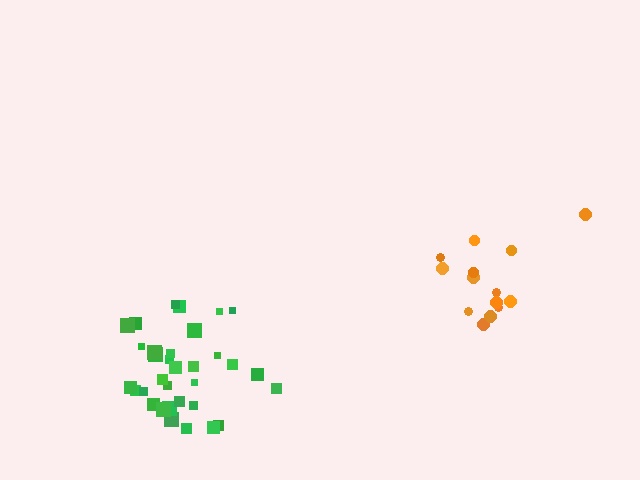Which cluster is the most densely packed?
Green.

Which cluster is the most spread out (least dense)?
Orange.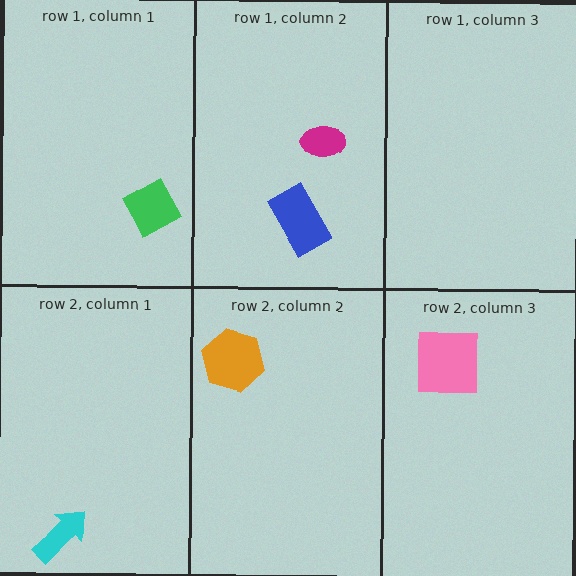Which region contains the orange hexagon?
The row 2, column 2 region.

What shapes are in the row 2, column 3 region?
The pink square.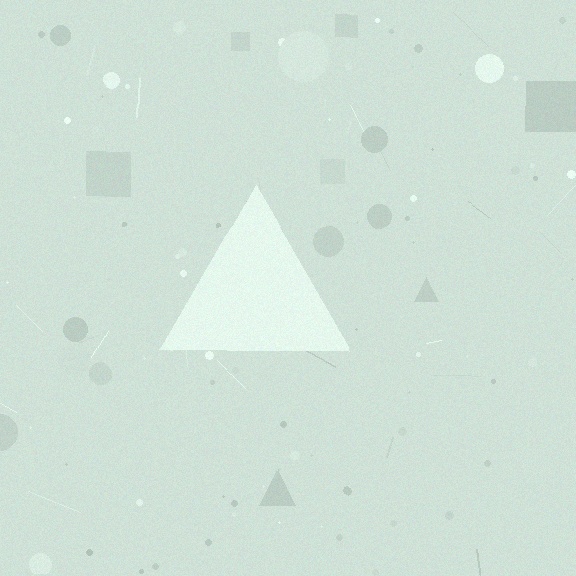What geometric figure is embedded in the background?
A triangle is embedded in the background.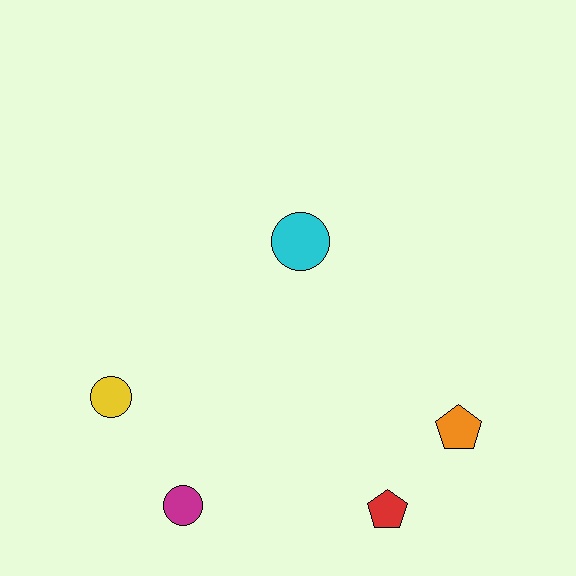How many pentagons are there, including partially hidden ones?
There are 2 pentagons.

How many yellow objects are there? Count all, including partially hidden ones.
There is 1 yellow object.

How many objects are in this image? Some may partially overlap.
There are 5 objects.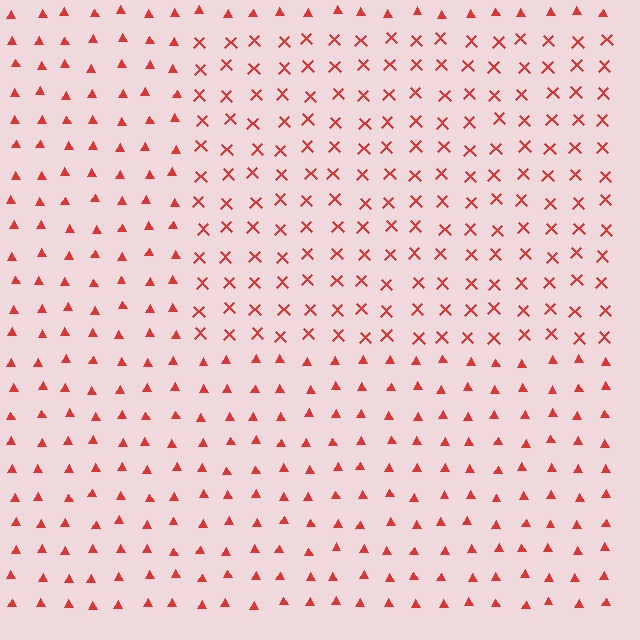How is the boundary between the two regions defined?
The boundary is defined by a change in element shape: X marks inside vs. triangles outside. All elements share the same color and spacing.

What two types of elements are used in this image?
The image uses X marks inside the rectangle region and triangles outside it.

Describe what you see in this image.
The image is filled with small red elements arranged in a uniform grid. A rectangle-shaped region contains X marks, while the surrounding area contains triangles. The boundary is defined purely by the change in element shape.